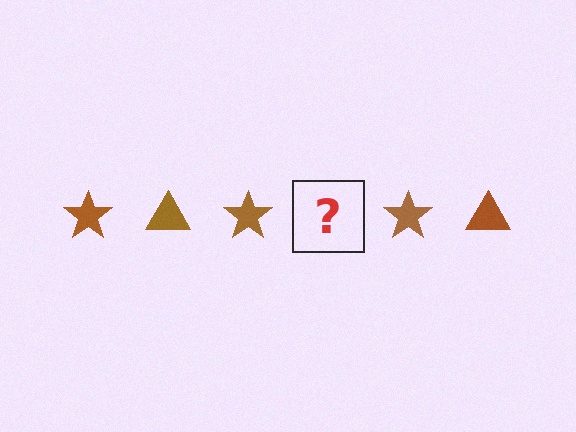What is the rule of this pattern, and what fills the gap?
The rule is that the pattern cycles through star, triangle shapes in brown. The gap should be filled with a brown triangle.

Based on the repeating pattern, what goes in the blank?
The blank should be a brown triangle.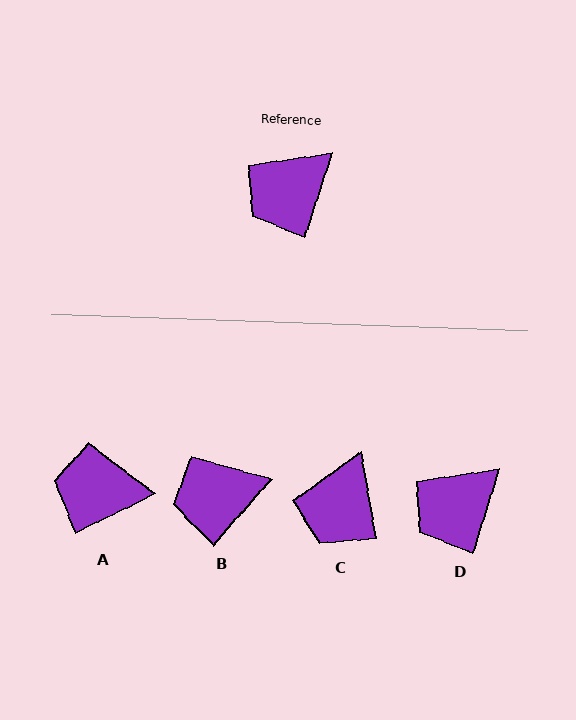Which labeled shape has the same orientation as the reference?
D.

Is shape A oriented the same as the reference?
No, it is off by about 46 degrees.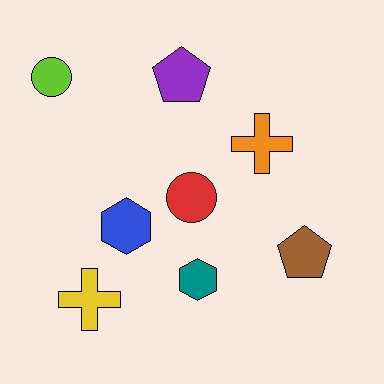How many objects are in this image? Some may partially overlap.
There are 8 objects.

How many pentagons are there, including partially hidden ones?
There are 2 pentagons.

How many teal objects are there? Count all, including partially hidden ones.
There is 1 teal object.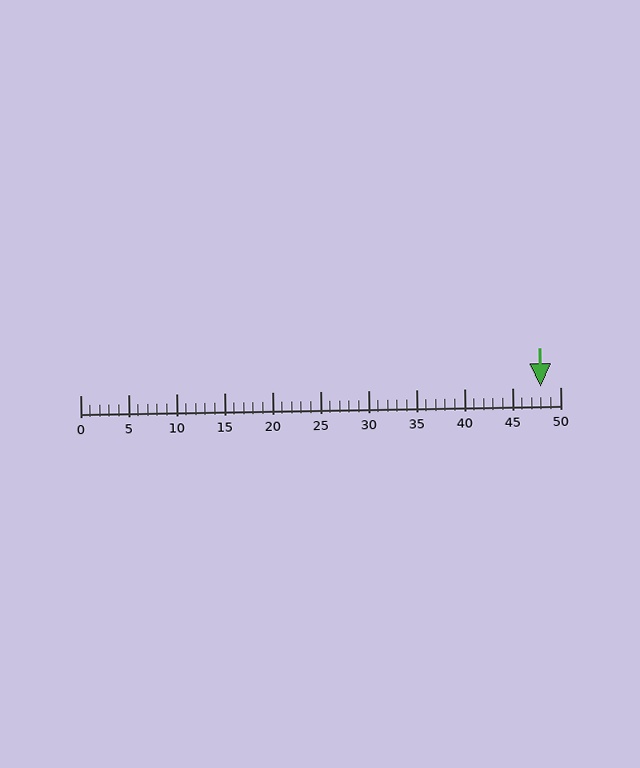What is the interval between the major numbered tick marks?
The major tick marks are spaced 5 units apart.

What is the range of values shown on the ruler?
The ruler shows values from 0 to 50.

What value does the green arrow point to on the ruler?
The green arrow points to approximately 48.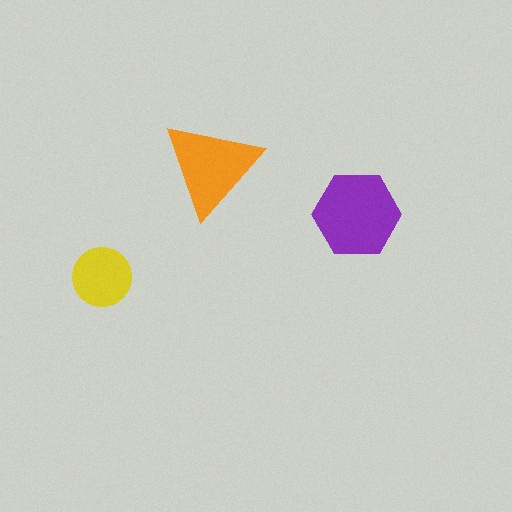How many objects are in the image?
There are 3 objects in the image.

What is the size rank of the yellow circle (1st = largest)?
3rd.